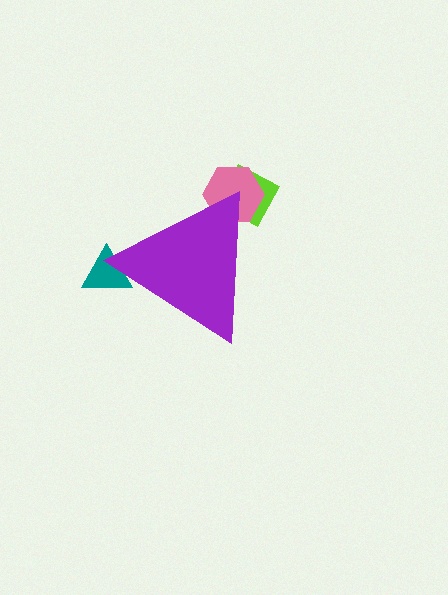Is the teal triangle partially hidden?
Yes, the teal triangle is partially hidden behind the purple triangle.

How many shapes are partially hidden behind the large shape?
3 shapes are partially hidden.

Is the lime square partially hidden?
Yes, the lime square is partially hidden behind the purple triangle.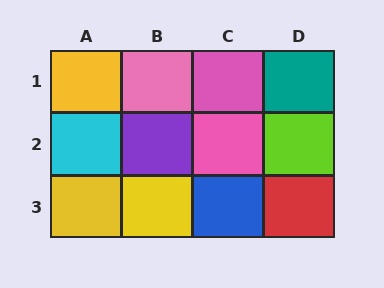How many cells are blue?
1 cell is blue.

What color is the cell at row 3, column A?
Yellow.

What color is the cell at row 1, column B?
Pink.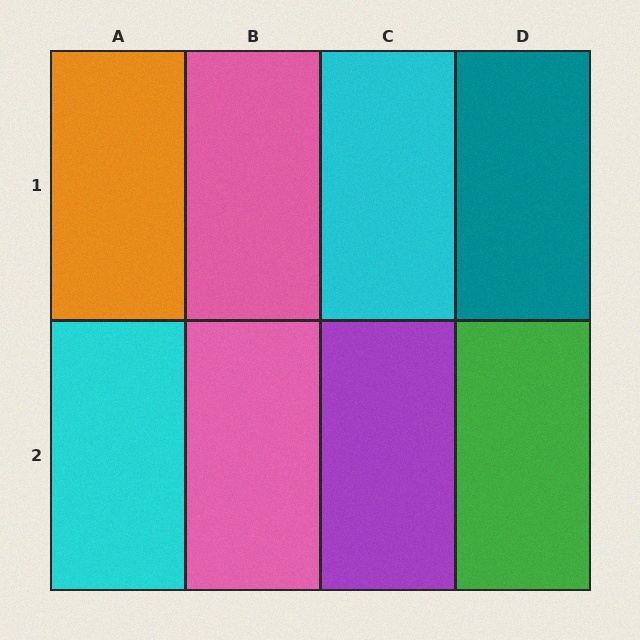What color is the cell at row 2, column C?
Purple.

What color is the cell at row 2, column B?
Pink.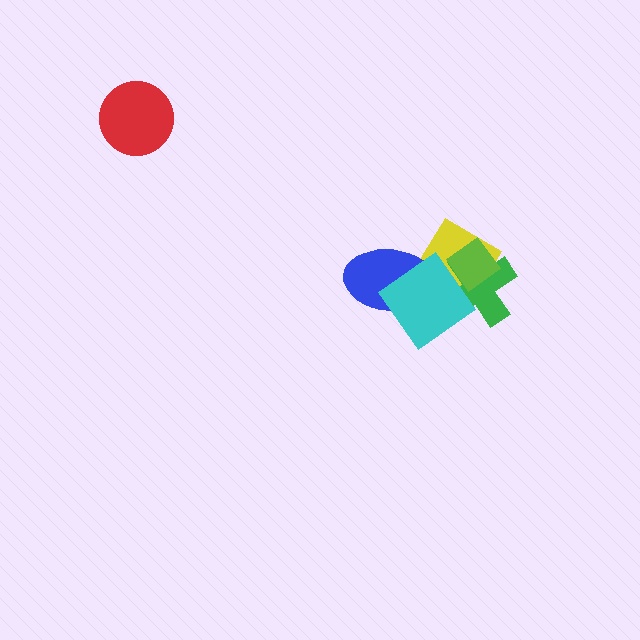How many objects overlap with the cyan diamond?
3 objects overlap with the cyan diamond.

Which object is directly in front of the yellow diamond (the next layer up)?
The green cross is directly in front of the yellow diamond.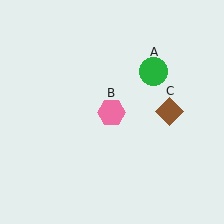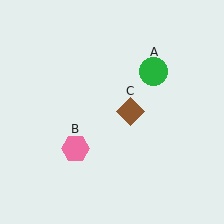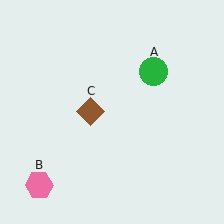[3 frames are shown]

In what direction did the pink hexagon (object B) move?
The pink hexagon (object B) moved down and to the left.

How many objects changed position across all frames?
2 objects changed position: pink hexagon (object B), brown diamond (object C).